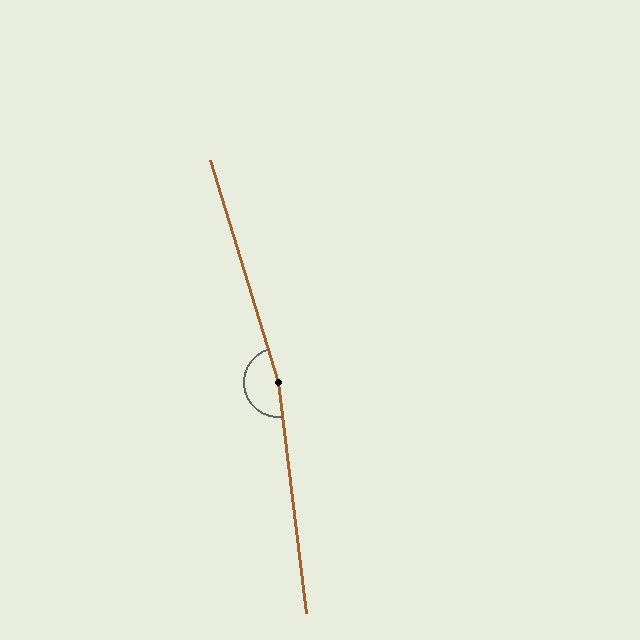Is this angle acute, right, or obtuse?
It is obtuse.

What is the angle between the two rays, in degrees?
Approximately 170 degrees.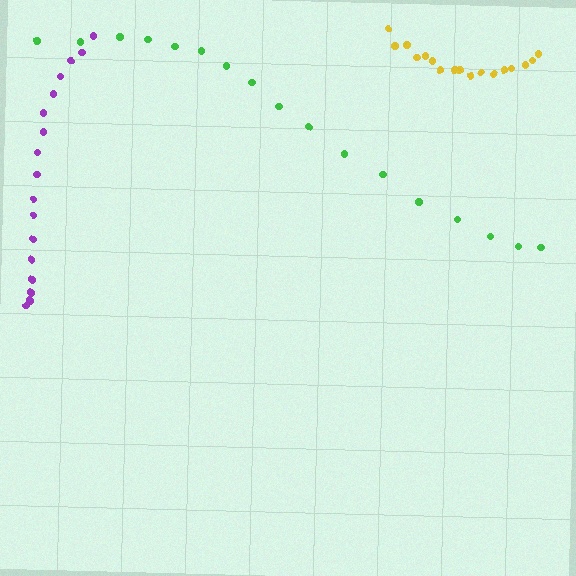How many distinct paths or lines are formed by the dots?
There are 3 distinct paths.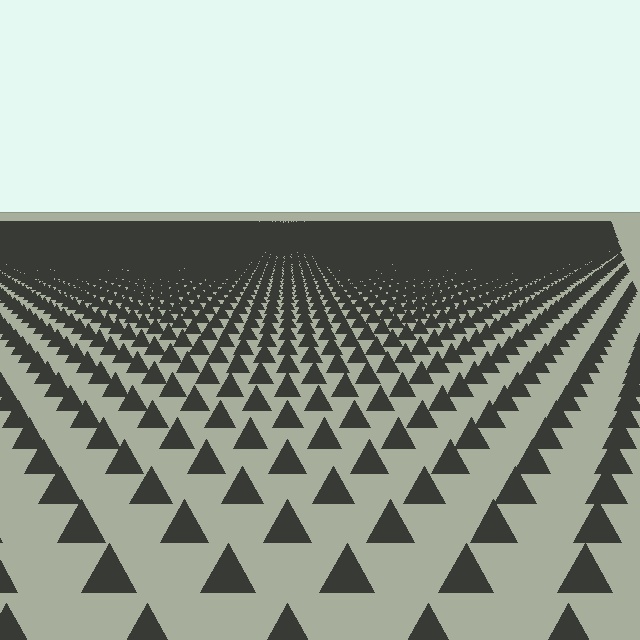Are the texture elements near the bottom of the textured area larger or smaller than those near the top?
Larger. Near the bottom, elements are closer to the viewer and appear at a bigger on-screen size.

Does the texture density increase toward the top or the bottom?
Density increases toward the top.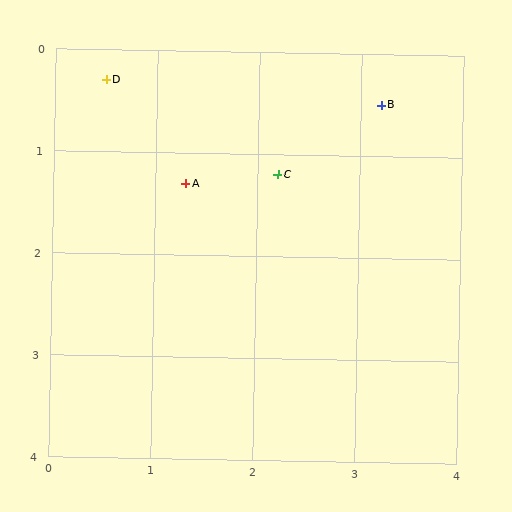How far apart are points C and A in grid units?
Points C and A are about 0.9 grid units apart.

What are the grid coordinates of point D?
Point D is at approximately (0.5, 0.3).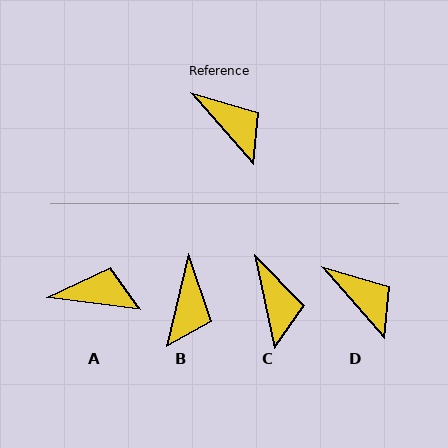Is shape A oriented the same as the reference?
No, it is off by about 42 degrees.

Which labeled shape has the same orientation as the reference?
D.